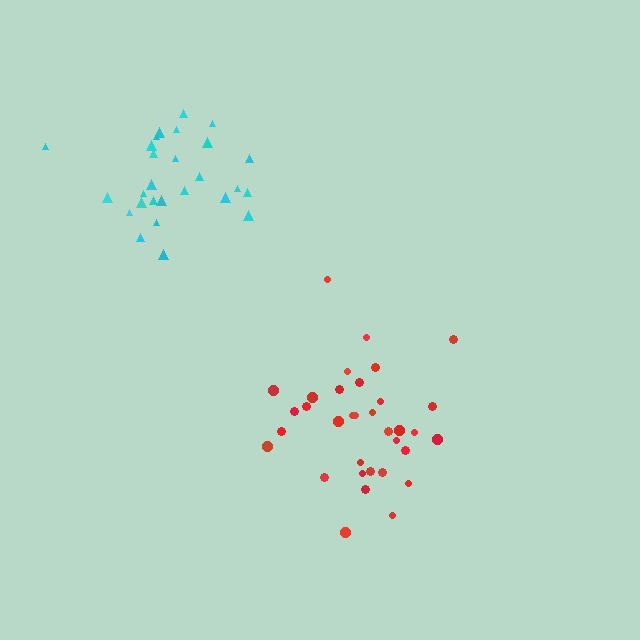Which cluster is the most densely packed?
Cyan.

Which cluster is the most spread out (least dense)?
Red.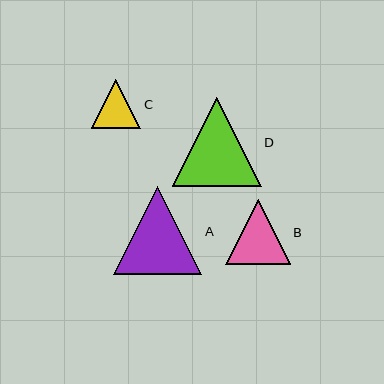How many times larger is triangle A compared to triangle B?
Triangle A is approximately 1.4 times the size of triangle B.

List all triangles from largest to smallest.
From largest to smallest: D, A, B, C.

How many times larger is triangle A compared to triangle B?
Triangle A is approximately 1.4 times the size of triangle B.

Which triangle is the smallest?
Triangle C is the smallest with a size of approximately 49 pixels.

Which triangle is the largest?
Triangle D is the largest with a size of approximately 89 pixels.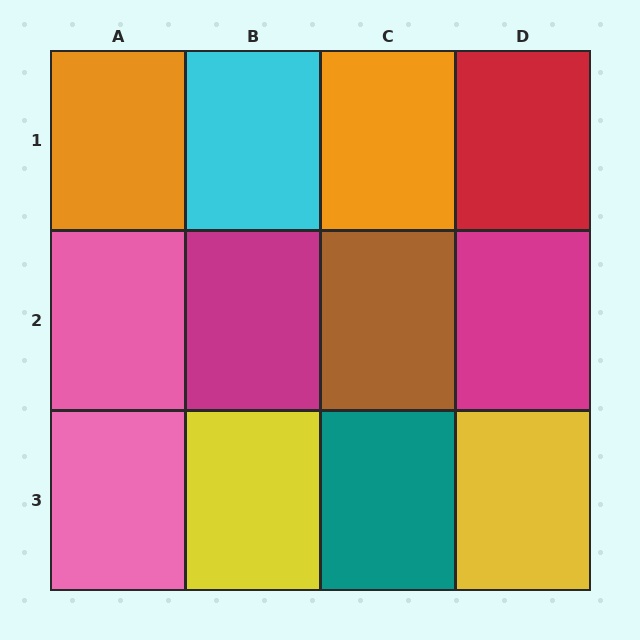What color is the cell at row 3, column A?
Pink.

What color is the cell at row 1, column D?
Red.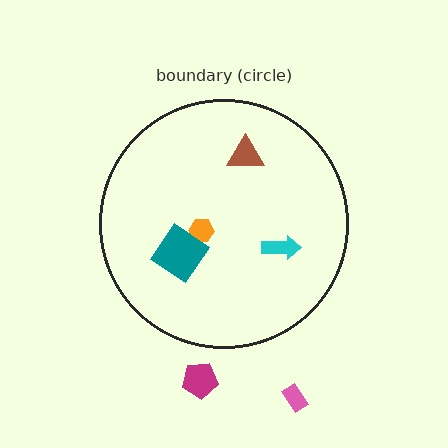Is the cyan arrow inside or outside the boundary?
Inside.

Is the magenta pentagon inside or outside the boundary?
Outside.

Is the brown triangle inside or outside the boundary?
Inside.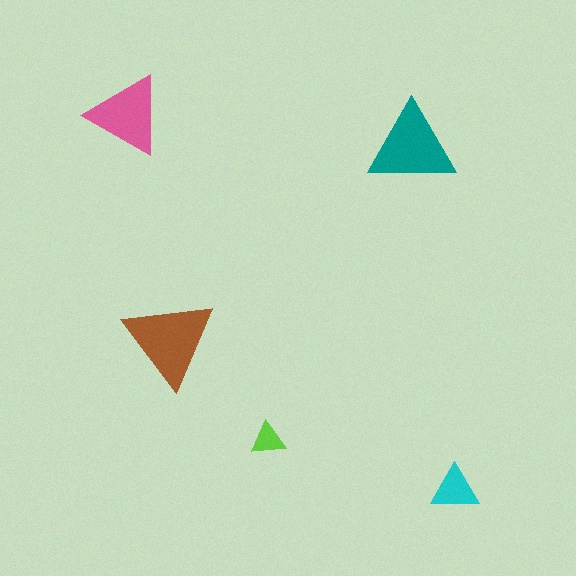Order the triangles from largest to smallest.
the brown one, the teal one, the pink one, the cyan one, the lime one.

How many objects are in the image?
There are 5 objects in the image.